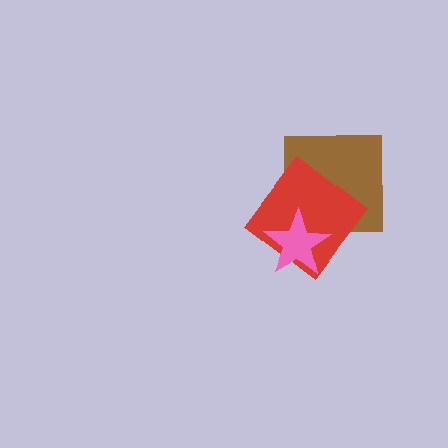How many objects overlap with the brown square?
2 objects overlap with the brown square.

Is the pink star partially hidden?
No, no other shape covers it.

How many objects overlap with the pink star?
2 objects overlap with the pink star.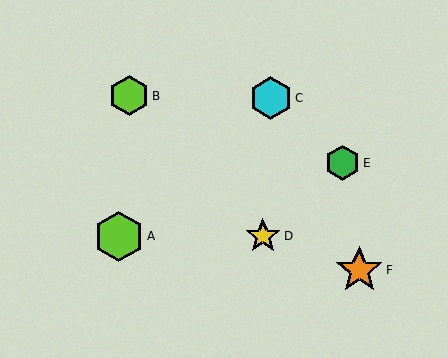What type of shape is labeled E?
Shape E is a green hexagon.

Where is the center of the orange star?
The center of the orange star is at (359, 270).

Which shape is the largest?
The lime hexagon (labeled A) is the largest.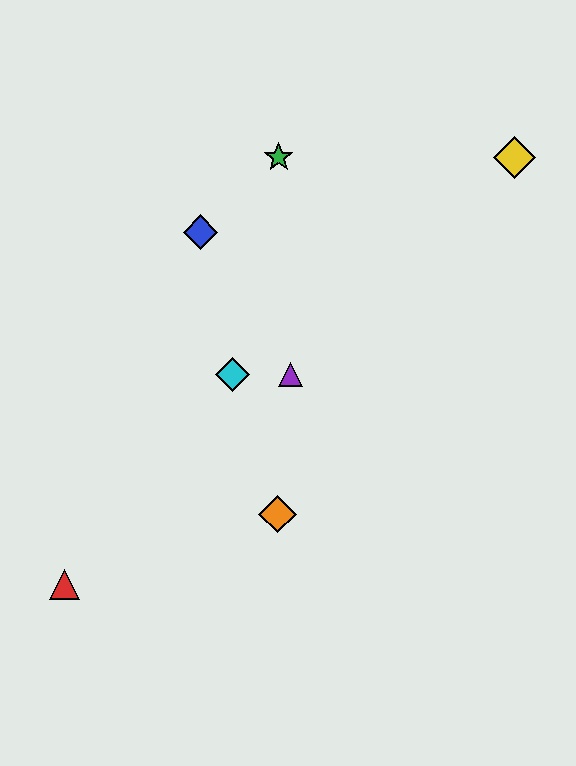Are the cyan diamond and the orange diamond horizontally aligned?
No, the cyan diamond is at y≈374 and the orange diamond is at y≈514.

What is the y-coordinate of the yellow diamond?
The yellow diamond is at y≈158.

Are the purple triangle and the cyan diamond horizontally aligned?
Yes, both are at y≈374.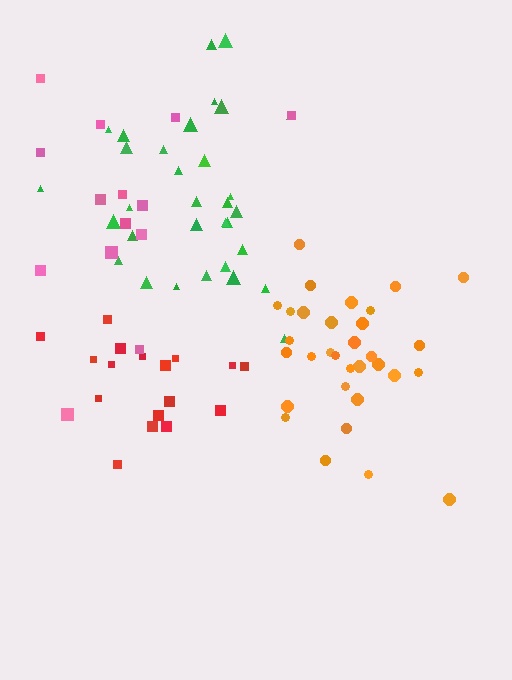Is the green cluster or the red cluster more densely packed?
Red.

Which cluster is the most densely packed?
Orange.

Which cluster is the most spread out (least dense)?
Pink.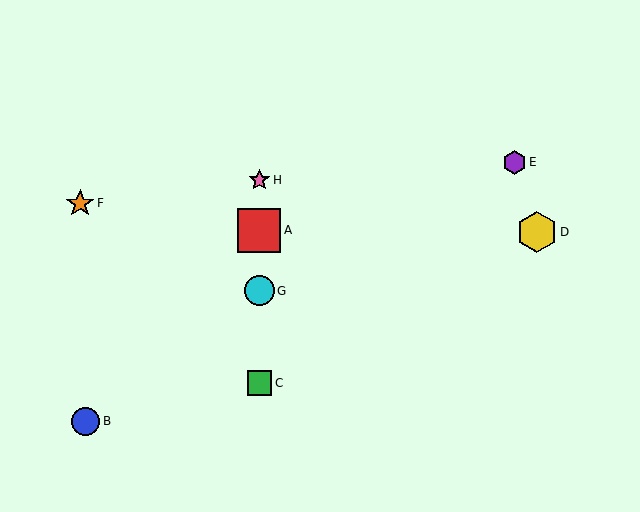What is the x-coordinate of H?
Object H is at x≈259.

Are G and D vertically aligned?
No, G is at x≈259 and D is at x≈537.